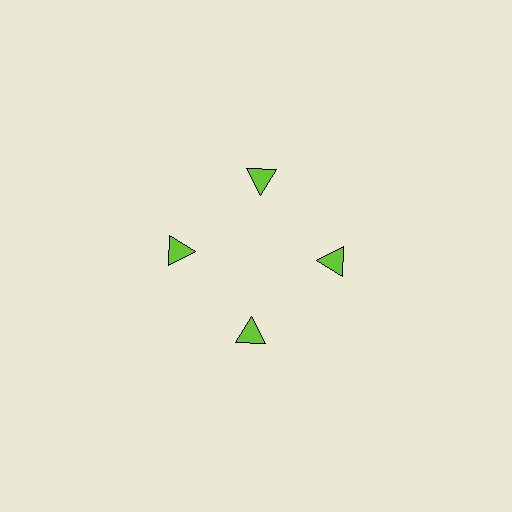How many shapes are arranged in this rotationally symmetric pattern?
There are 4 shapes, arranged in 4 groups of 1.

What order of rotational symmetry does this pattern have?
This pattern has 4-fold rotational symmetry.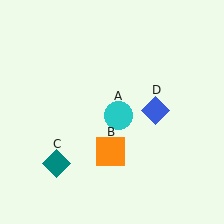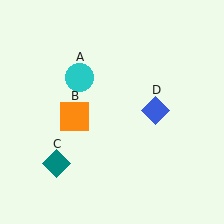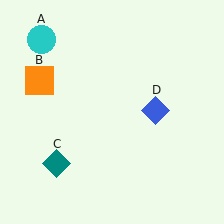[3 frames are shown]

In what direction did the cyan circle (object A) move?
The cyan circle (object A) moved up and to the left.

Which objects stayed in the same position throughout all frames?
Teal diamond (object C) and blue diamond (object D) remained stationary.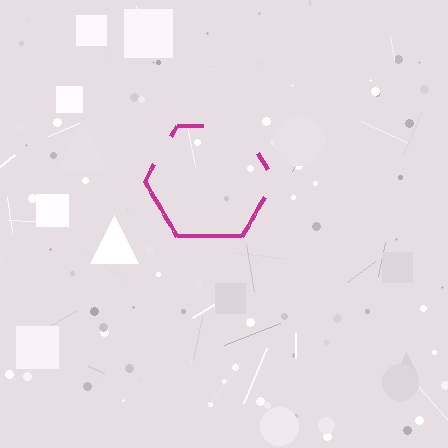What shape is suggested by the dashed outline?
The dashed outline suggests a hexagon.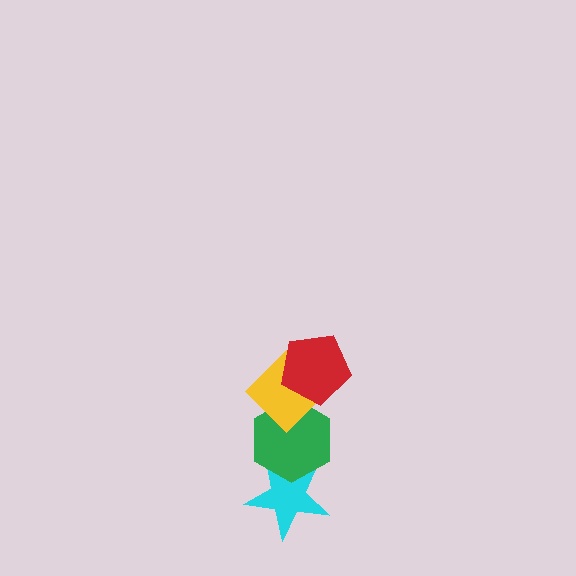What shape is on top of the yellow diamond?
The red pentagon is on top of the yellow diamond.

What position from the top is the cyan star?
The cyan star is 4th from the top.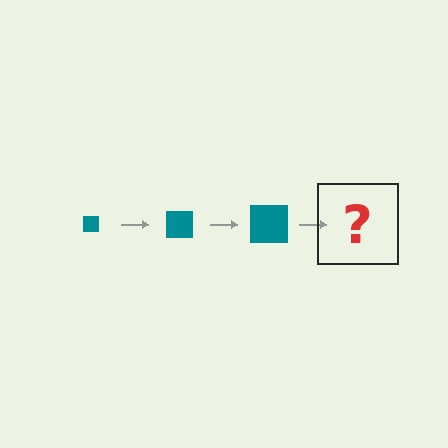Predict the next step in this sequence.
The next step is a teal square, larger than the previous one.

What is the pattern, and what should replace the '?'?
The pattern is that the square gets progressively larger each step. The '?' should be a teal square, larger than the previous one.